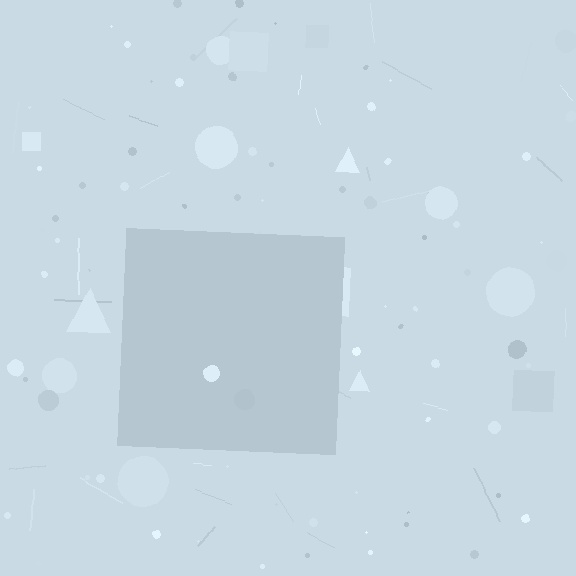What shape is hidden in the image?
A square is hidden in the image.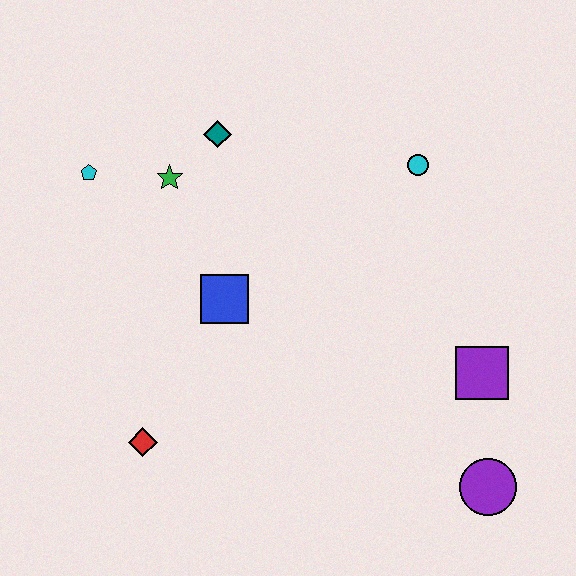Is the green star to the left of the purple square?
Yes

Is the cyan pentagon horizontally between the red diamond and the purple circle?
No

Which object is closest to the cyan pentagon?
The green star is closest to the cyan pentagon.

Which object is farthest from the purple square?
The cyan pentagon is farthest from the purple square.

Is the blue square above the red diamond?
Yes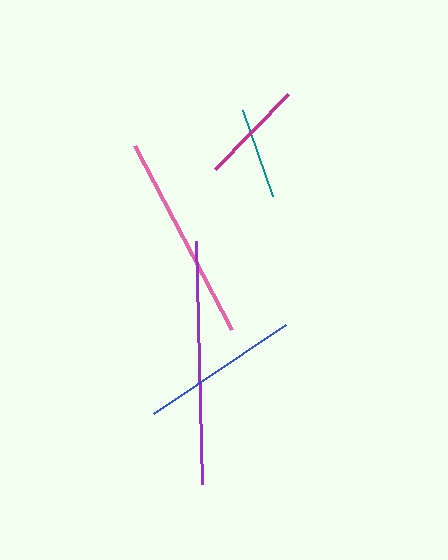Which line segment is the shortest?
The teal line is the shortest at approximately 91 pixels.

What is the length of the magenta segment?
The magenta segment is approximately 104 pixels long.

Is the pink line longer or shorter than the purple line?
The purple line is longer than the pink line.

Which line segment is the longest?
The purple line is the longest at approximately 243 pixels.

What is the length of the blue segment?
The blue segment is approximately 159 pixels long.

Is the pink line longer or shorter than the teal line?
The pink line is longer than the teal line.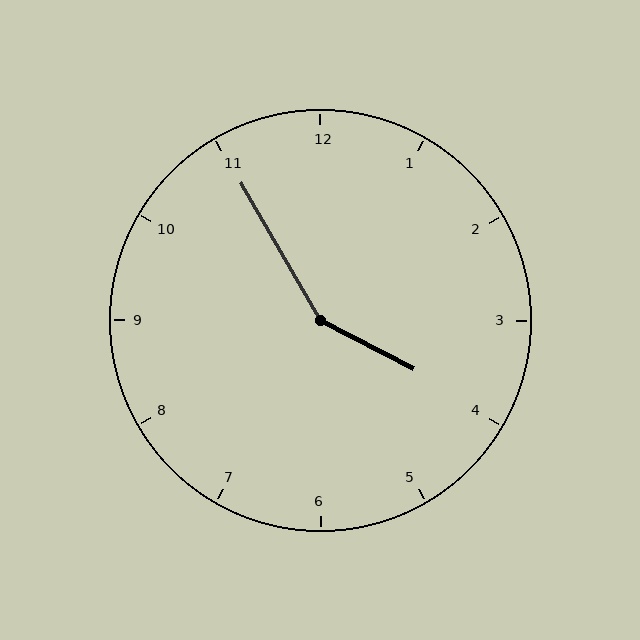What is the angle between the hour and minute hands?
Approximately 148 degrees.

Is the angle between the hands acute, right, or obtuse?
It is obtuse.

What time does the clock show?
3:55.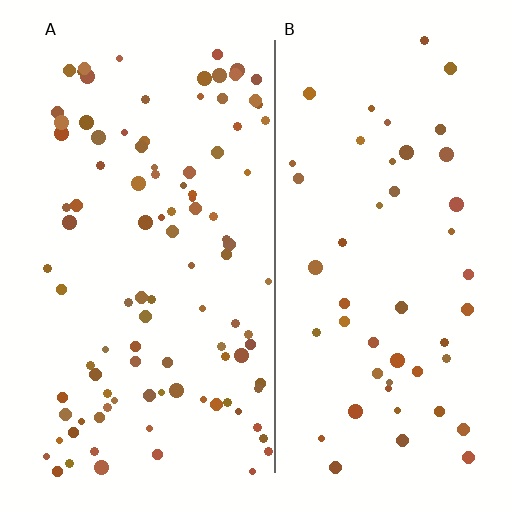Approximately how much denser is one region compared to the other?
Approximately 2.1× — region A over region B.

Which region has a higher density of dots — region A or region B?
A (the left).